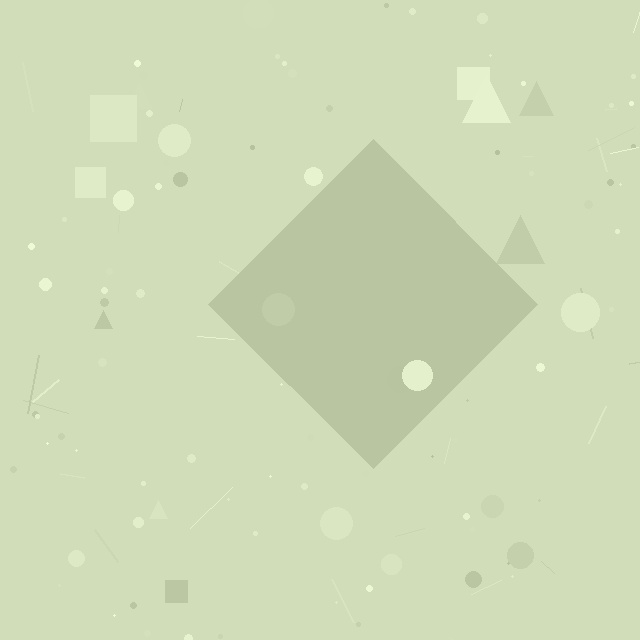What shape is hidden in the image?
A diamond is hidden in the image.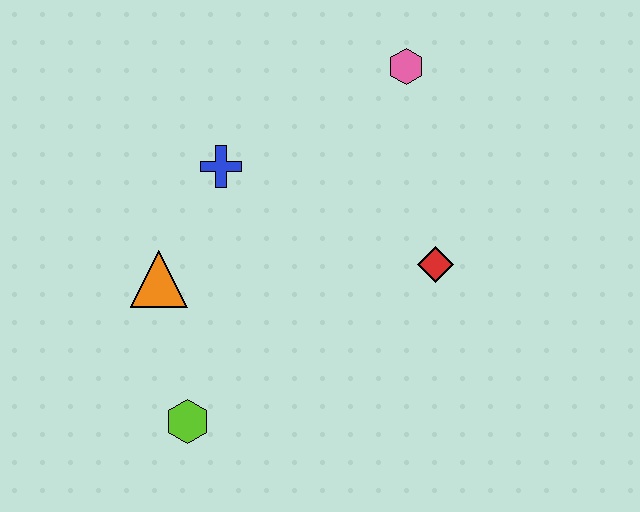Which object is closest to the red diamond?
The pink hexagon is closest to the red diamond.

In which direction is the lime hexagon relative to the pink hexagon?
The lime hexagon is below the pink hexagon.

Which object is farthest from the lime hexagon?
The pink hexagon is farthest from the lime hexagon.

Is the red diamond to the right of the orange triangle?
Yes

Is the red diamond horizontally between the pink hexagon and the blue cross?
No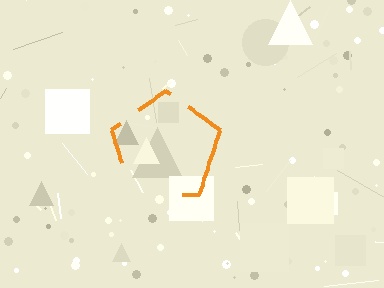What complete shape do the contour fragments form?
The contour fragments form a pentagon.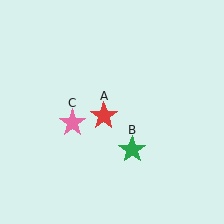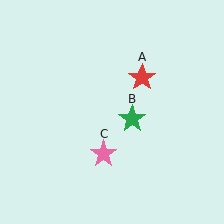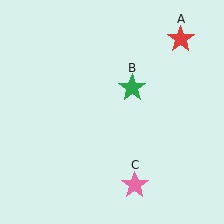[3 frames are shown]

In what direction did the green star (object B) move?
The green star (object B) moved up.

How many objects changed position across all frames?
3 objects changed position: red star (object A), green star (object B), pink star (object C).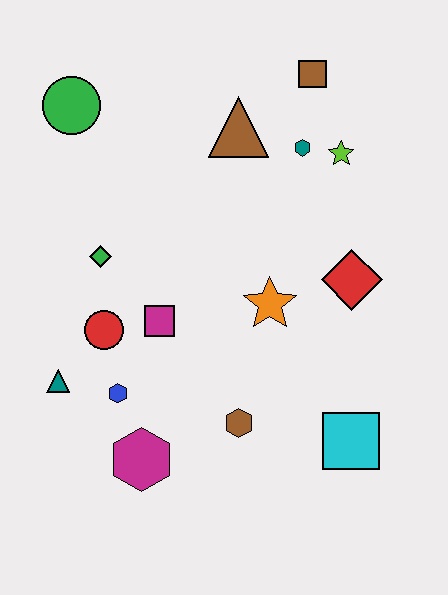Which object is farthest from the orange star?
The green circle is farthest from the orange star.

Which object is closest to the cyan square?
The brown hexagon is closest to the cyan square.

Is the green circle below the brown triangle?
No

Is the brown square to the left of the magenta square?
No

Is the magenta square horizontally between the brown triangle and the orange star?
No